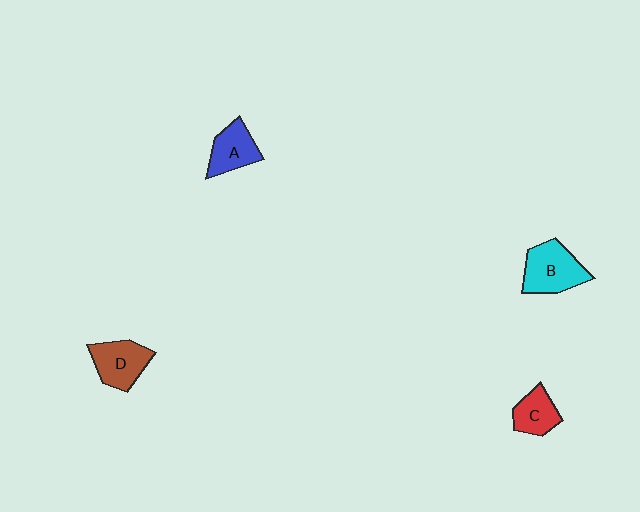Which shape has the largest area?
Shape B (cyan).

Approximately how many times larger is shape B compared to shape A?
Approximately 1.4 times.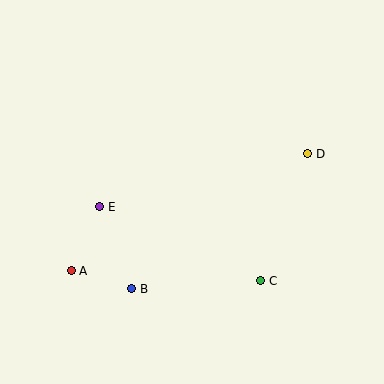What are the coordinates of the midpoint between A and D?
The midpoint between A and D is at (189, 212).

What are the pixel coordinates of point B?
Point B is at (132, 289).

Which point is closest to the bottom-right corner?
Point C is closest to the bottom-right corner.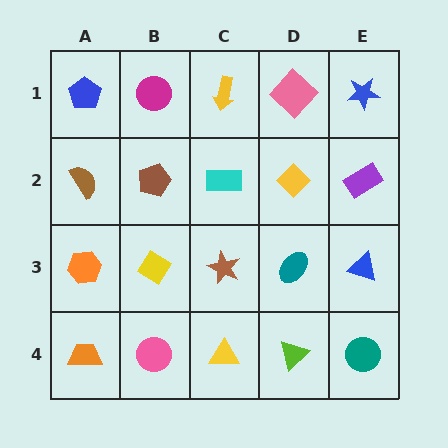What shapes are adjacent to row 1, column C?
A cyan rectangle (row 2, column C), a magenta circle (row 1, column B), a pink diamond (row 1, column D).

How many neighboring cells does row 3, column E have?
3.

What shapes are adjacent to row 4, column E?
A blue triangle (row 3, column E), a lime triangle (row 4, column D).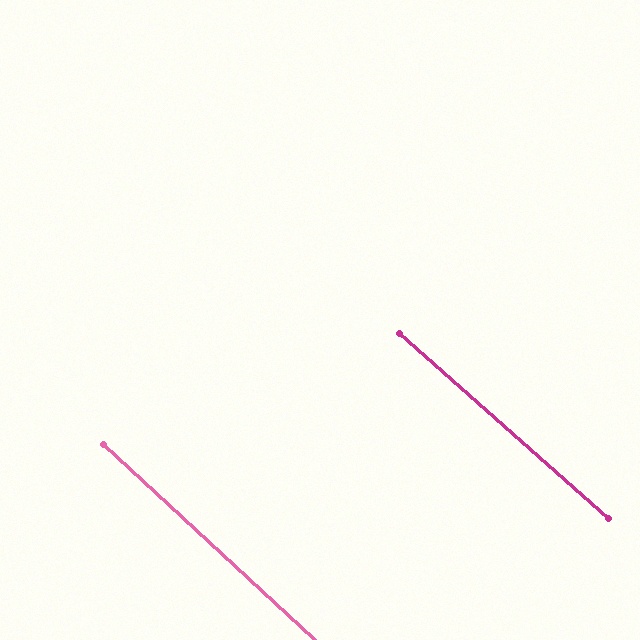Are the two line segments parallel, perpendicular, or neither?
Parallel — their directions differ by only 1.1°.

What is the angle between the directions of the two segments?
Approximately 1 degree.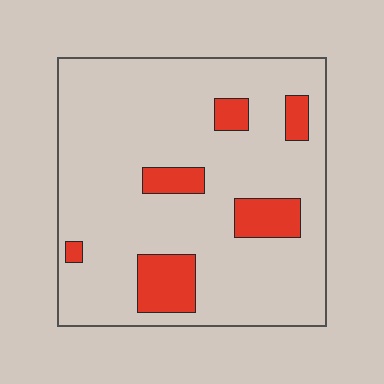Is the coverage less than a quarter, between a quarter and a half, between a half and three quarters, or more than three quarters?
Less than a quarter.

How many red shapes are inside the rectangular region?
6.